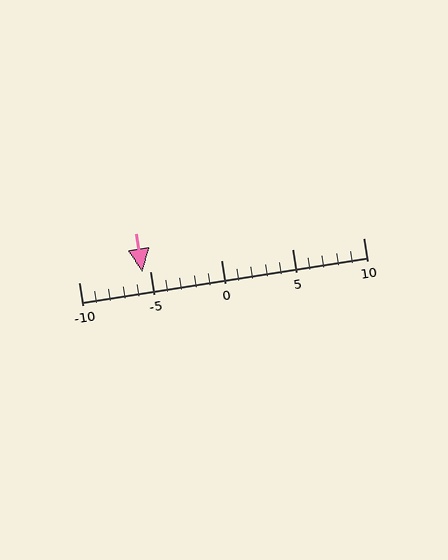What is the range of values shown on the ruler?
The ruler shows values from -10 to 10.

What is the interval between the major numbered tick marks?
The major tick marks are spaced 5 units apart.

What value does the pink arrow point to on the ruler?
The pink arrow points to approximately -6.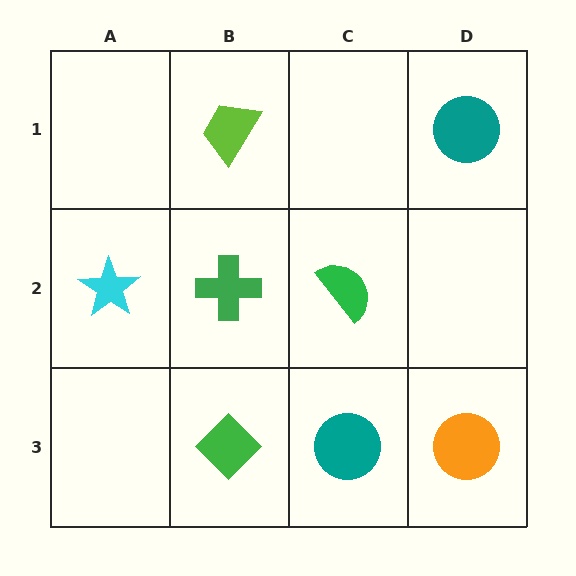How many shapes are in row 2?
3 shapes.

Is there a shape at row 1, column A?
No, that cell is empty.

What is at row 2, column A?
A cyan star.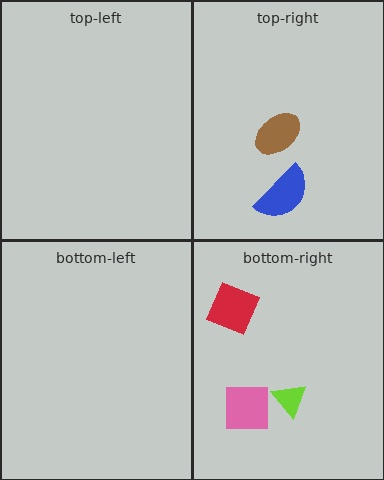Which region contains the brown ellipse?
The top-right region.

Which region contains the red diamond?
The bottom-right region.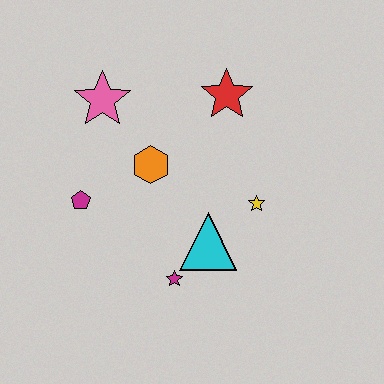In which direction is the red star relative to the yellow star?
The red star is above the yellow star.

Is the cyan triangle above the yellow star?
No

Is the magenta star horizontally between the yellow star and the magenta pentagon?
Yes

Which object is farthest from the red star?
The magenta star is farthest from the red star.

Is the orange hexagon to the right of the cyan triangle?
No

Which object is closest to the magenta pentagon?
The orange hexagon is closest to the magenta pentagon.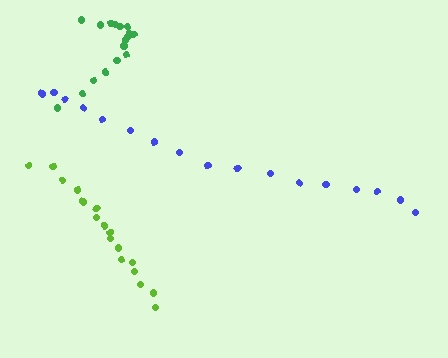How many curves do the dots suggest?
There are 3 distinct paths.